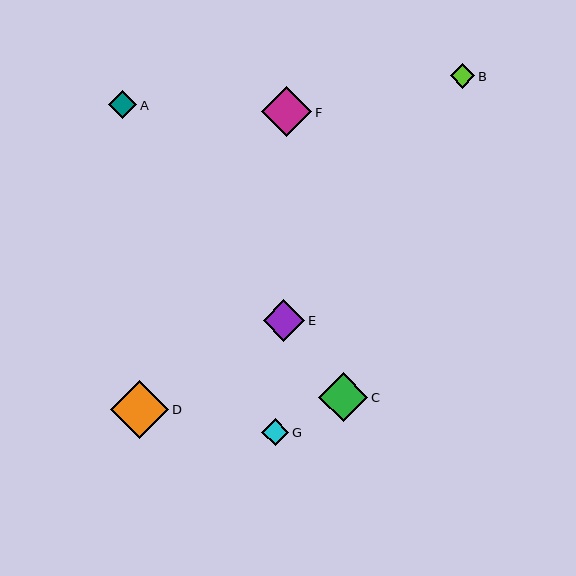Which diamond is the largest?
Diamond D is the largest with a size of approximately 58 pixels.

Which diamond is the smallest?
Diamond B is the smallest with a size of approximately 24 pixels.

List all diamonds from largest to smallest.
From largest to smallest: D, F, C, E, A, G, B.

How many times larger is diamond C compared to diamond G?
Diamond C is approximately 1.8 times the size of diamond G.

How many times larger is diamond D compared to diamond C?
Diamond D is approximately 1.2 times the size of diamond C.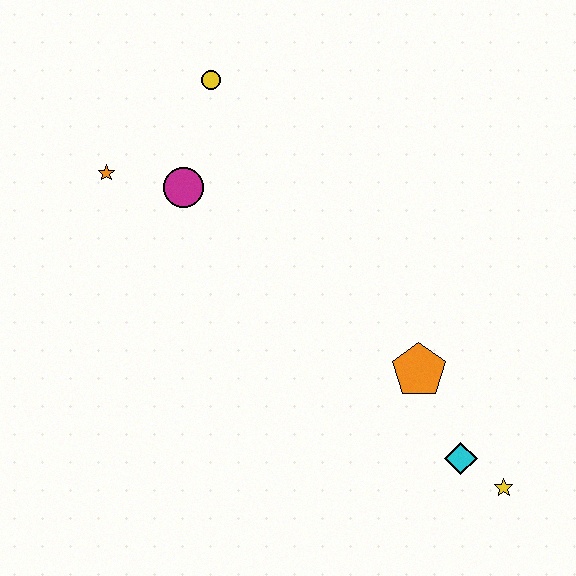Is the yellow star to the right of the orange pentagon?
Yes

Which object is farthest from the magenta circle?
The yellow star is farthest from the magenta circle.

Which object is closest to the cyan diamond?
The yellow star is closest to the cyan diamond.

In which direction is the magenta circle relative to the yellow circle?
The magenta circle is below the yellow circle.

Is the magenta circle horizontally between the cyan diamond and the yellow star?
No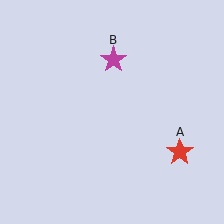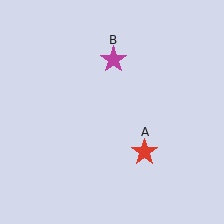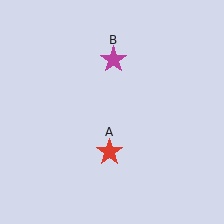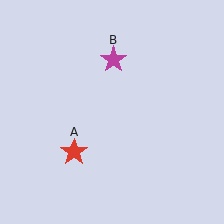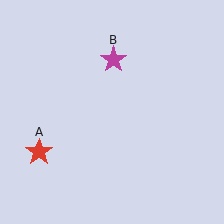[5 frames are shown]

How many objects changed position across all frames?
1 object changed position: red star (object A).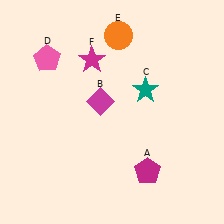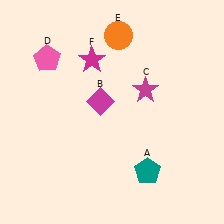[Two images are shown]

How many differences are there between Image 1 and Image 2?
There are 2 differences between the two images.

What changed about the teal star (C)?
In Image 1, C is teal. In Image 2, it changed to magenta.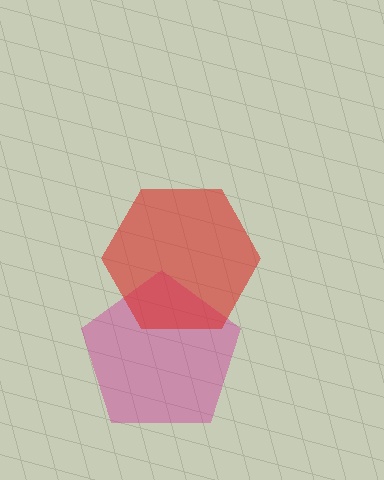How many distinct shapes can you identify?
There are 2 distinct shapes: a magenta pentagon, a red hexagon.